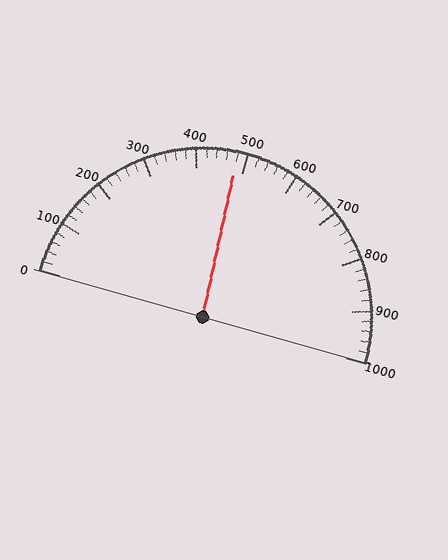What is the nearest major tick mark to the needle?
The nearest major tick mark is 500.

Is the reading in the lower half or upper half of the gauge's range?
The reading is in the lower half of the range (0 to 1000).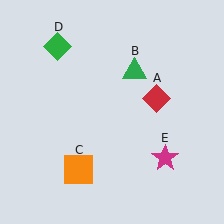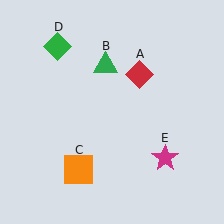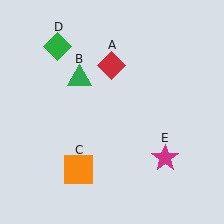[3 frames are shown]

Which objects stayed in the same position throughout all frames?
Orange square (object C) and green diamond (object D) and magenta star (object E) remained stationary.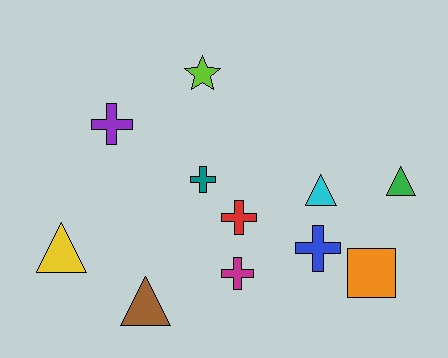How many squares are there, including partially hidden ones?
There is 1 square.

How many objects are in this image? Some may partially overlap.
There are 11 objects.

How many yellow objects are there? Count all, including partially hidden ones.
There is 1 yellow object.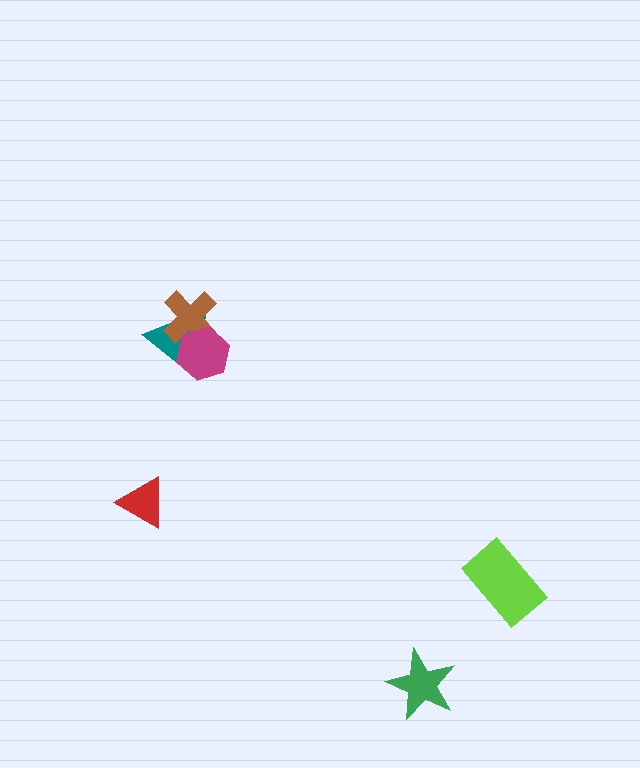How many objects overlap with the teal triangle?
2 objects overlap with the teal triangle.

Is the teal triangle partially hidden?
Yes, it is partially covered by another shape.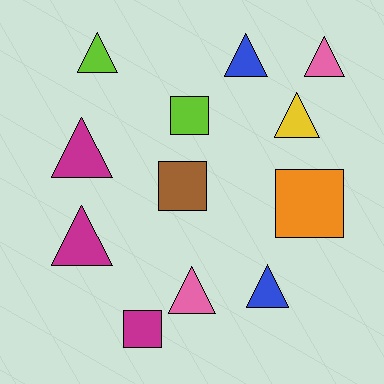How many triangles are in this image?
There are 8 triangles.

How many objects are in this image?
There are 12 objects.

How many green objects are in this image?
There are no green objects.